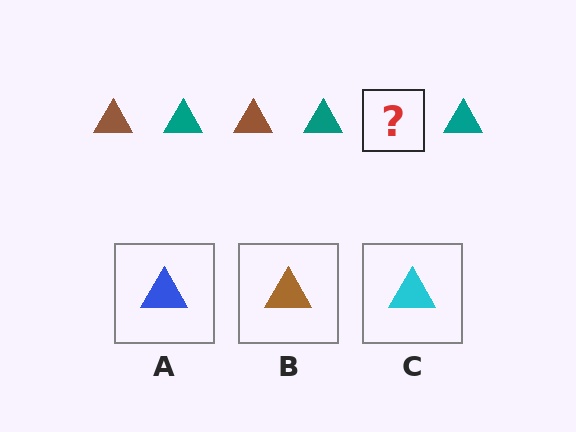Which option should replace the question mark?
Option B.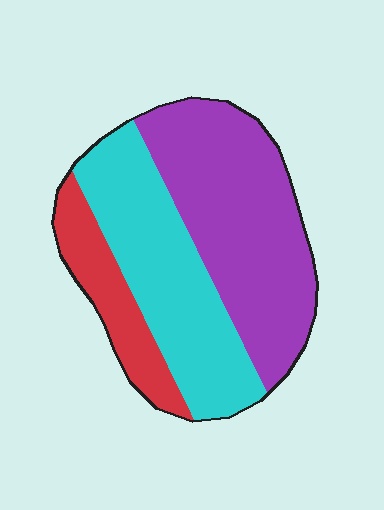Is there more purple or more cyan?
Purple.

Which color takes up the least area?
Red, at roughly 15%.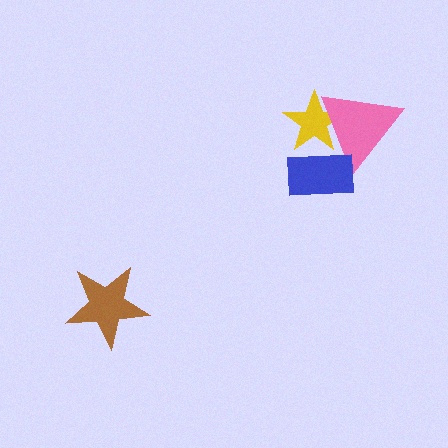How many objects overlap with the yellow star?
2 objects overlap with the yellow star.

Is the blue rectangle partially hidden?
No, no other shape covers it.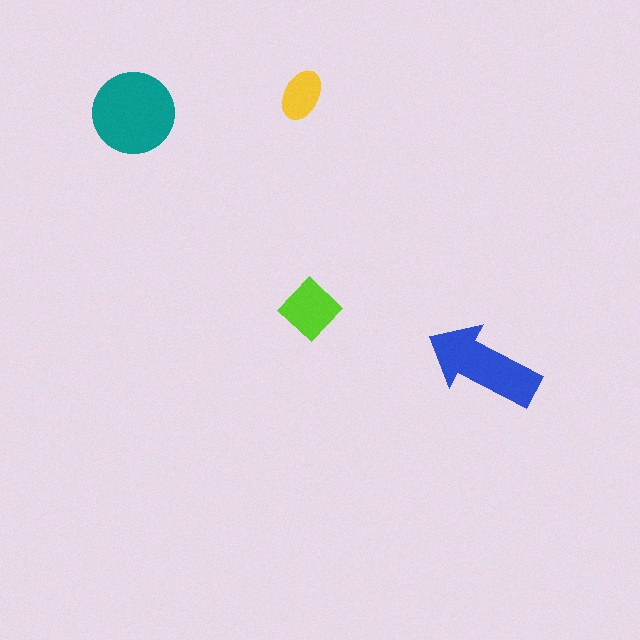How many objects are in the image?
There are 4 objects in the image.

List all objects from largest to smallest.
The teal circle, the blue arrow, the lime diamond, the yellow ellipse.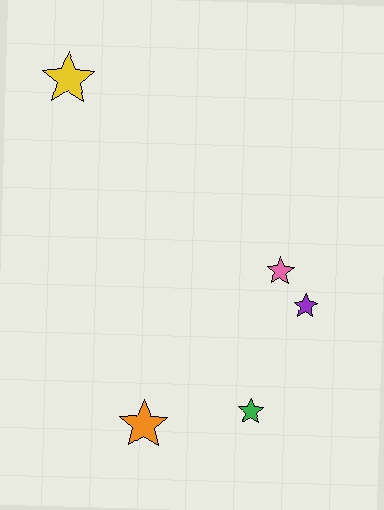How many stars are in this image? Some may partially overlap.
There are 5 stars.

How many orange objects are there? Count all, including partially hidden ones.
There is 1 orange object.